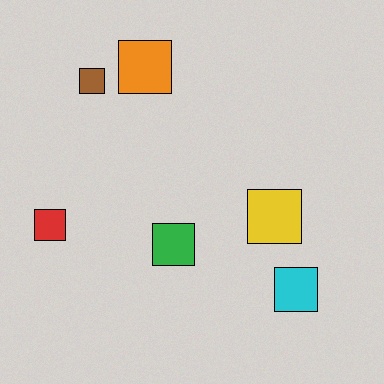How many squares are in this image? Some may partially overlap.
There are 6 squares.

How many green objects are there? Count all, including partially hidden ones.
There is 1 green object.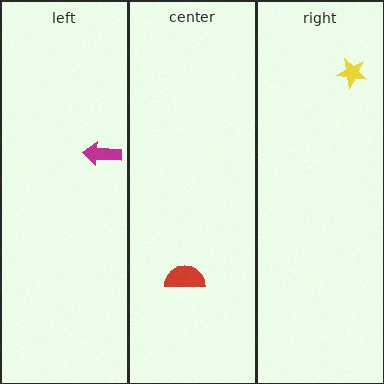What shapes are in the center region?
The red semicircle.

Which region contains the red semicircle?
The center region.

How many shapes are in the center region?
1.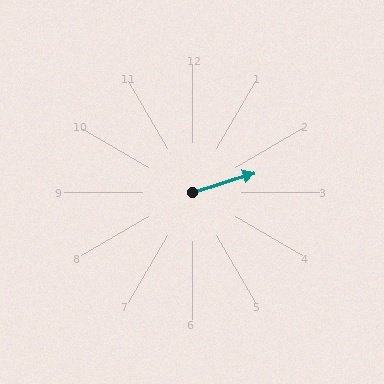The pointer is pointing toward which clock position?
Roughly 2 o'clock.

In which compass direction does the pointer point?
East.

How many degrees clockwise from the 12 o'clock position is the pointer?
Approximately 73 degrees.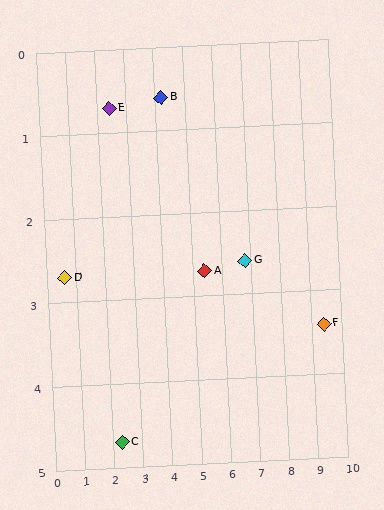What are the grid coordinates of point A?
Point A is at approximately (5.4, 2.7).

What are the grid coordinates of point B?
Point B is at approximately (4.2, 0.6).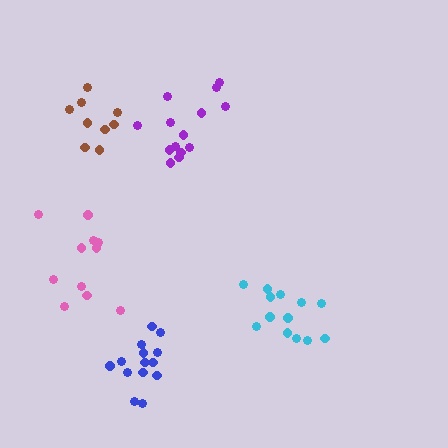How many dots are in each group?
Group 1: 11 dots, Group 2: 13 dots, Group 3: 14 dots, Group 4: 9 dots, Group 5: 14 dots (61 total).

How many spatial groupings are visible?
There are 5 spatial groupings.